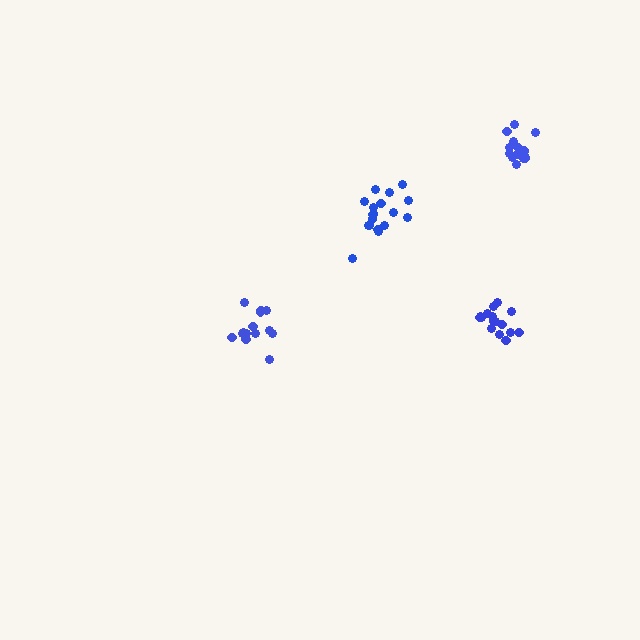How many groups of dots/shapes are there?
There are 4 groups.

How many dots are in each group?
Group 1: 16 dots, Group 2: 18 dots, Group 3: 14 dots, Group 4: 14 dots (62 total).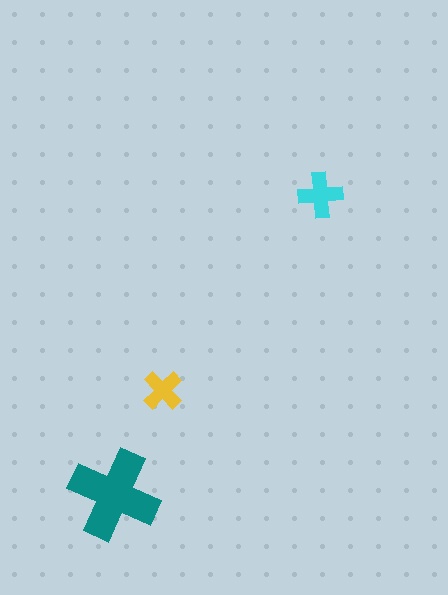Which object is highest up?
The cyan cross is topmost.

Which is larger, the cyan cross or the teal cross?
The teal one.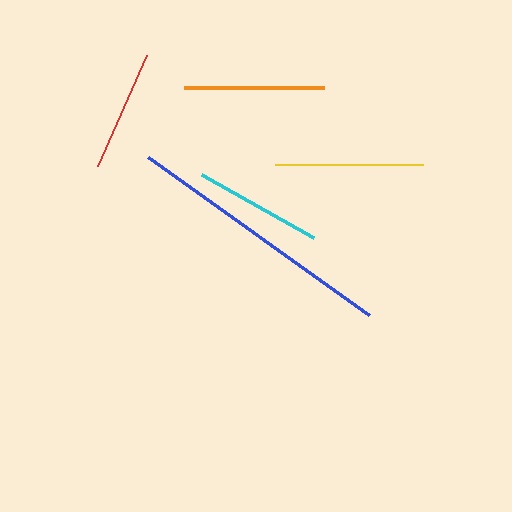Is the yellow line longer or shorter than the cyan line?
The yellow line is longer than the cyan line.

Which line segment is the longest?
The blue line is the longest at approximately 271 pixels.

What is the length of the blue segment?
The blue segment is approximately 271 pixels long.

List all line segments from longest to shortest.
From longest to shortest: blue, yellow, orange, cyan, red.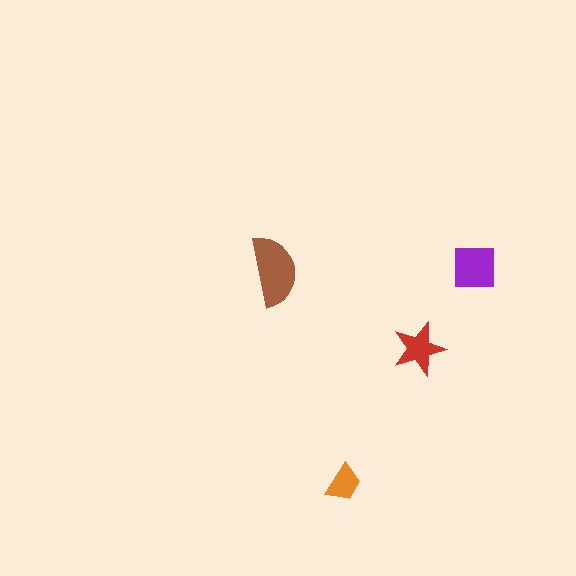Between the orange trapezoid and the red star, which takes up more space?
The red star.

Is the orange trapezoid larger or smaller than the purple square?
Smaller.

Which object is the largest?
The brown semicircle.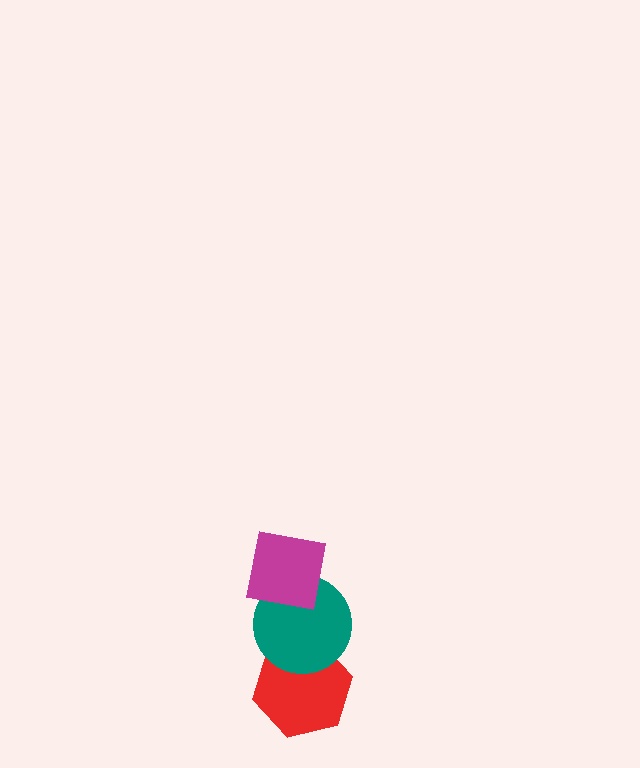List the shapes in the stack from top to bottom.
From top to bottom: the magenta square, the teal circle, the red hexagon.